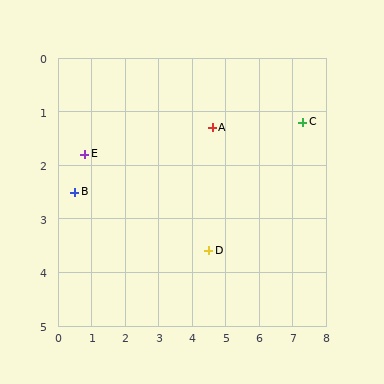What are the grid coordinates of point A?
Point A is at approximately (4.6, 1.3).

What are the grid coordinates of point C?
Point C is at approximately (7.3, 1.2).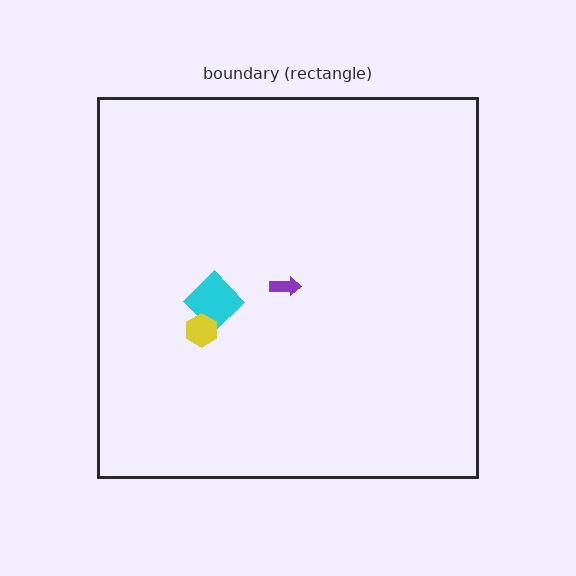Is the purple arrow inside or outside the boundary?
Inside.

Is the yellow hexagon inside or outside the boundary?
Inside.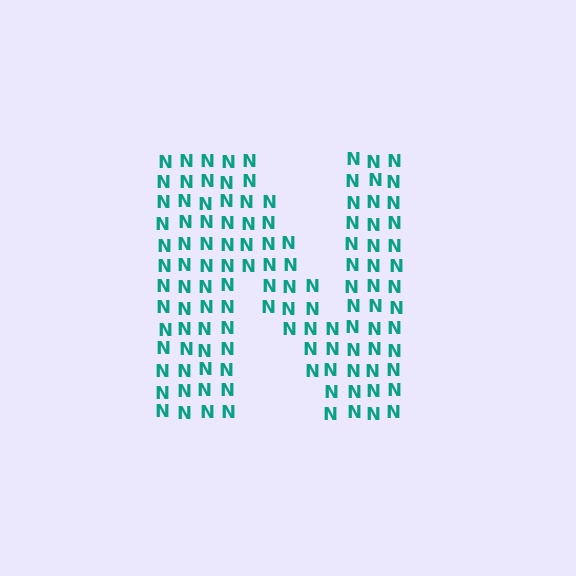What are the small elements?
The small elements are letter N's.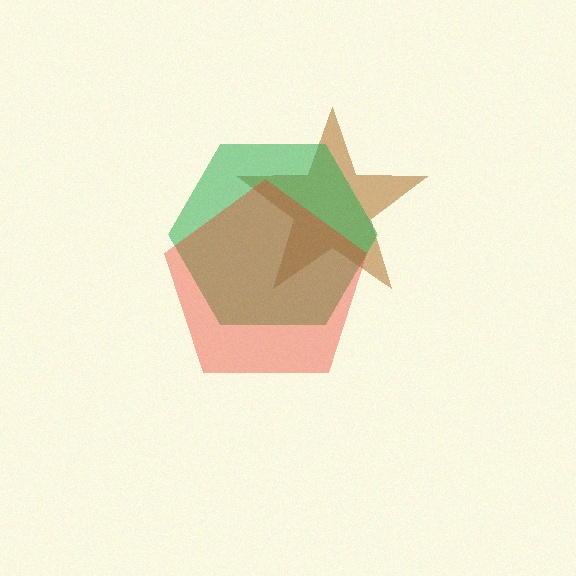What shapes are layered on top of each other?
The layered shapes are: a brown star, a green hexagon, a red pentagon.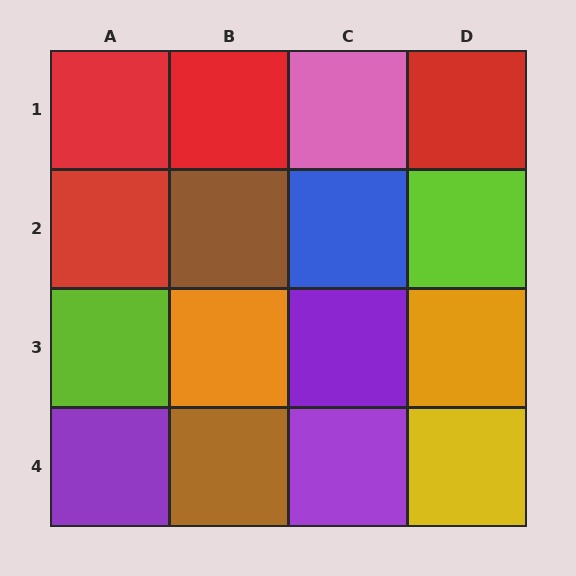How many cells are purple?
3 cells are purple.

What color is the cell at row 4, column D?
Yellow.